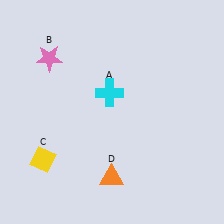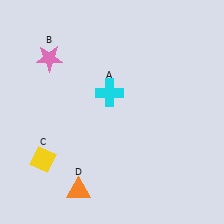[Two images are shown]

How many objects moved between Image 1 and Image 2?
1 object moved between the two images.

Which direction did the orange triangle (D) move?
The orange triangle (D) moved left.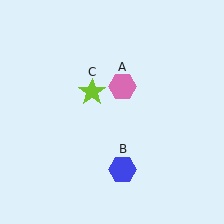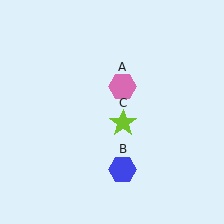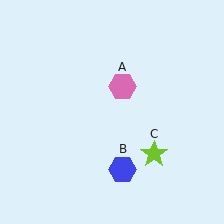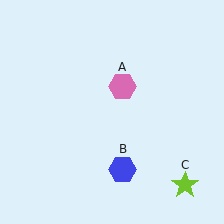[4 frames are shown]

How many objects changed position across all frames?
1 object changed position: lime star (object C).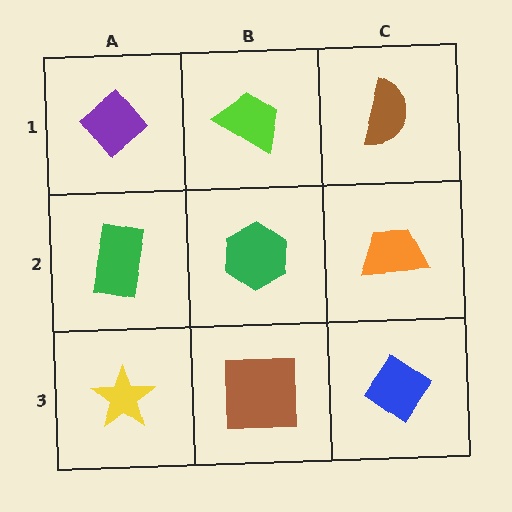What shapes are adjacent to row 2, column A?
A purple diamond (row 1, column A), a yellow star (row 3, column A), a green hexagon (row 2, column B).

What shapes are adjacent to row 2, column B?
A lime trapezoid (row 1, column B), a brown square (row 3, column B), a green rectangle (row 2, column A), an orange trapezoid (row 2, column C).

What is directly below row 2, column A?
A yellow star.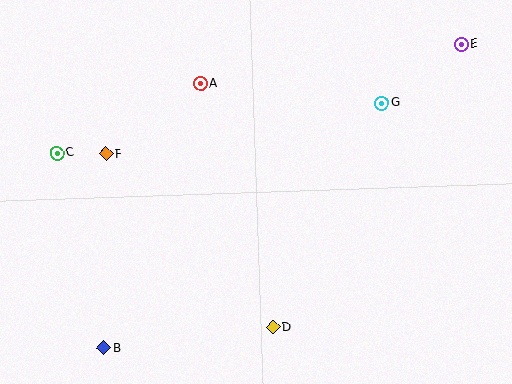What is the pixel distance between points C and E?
The distance between C and E is 419 pixels.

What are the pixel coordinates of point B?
Point B is at (104, 348).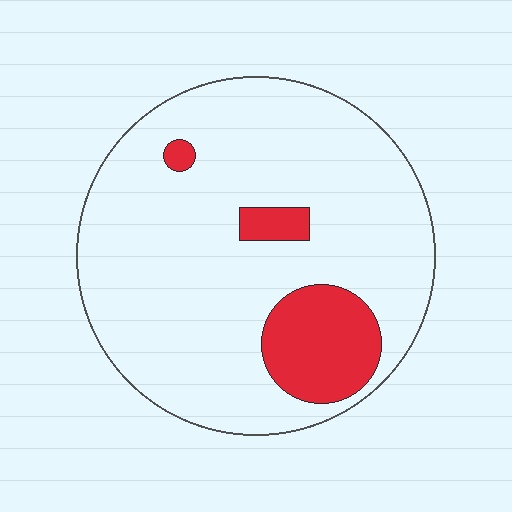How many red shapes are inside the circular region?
3.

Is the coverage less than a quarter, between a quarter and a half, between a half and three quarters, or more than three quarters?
Less than a quarter.